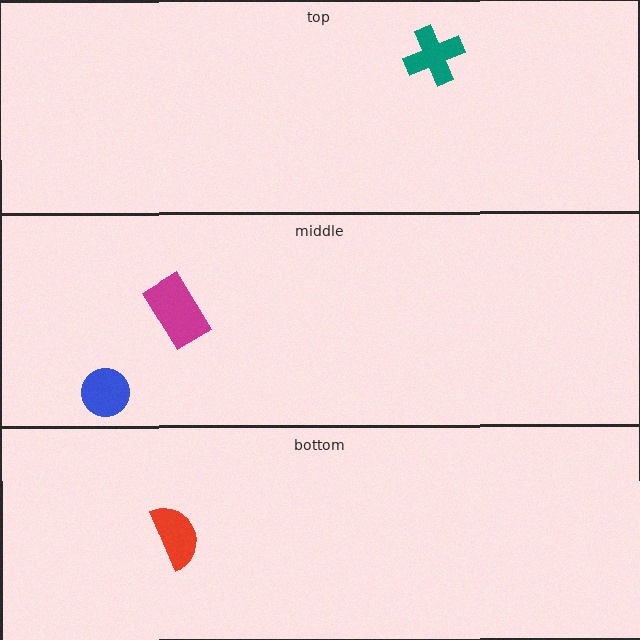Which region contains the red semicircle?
The bottom region.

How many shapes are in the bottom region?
1.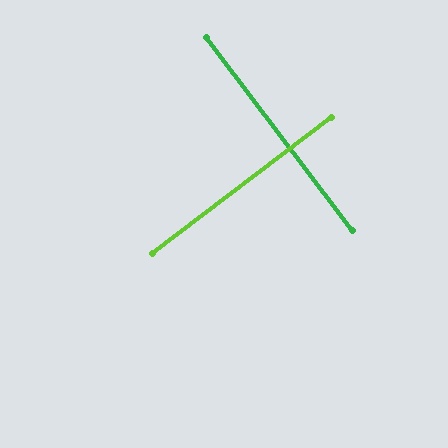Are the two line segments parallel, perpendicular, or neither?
Perpendicular — they meet at approximately 90°.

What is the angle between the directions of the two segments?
Approximately 90 degrees.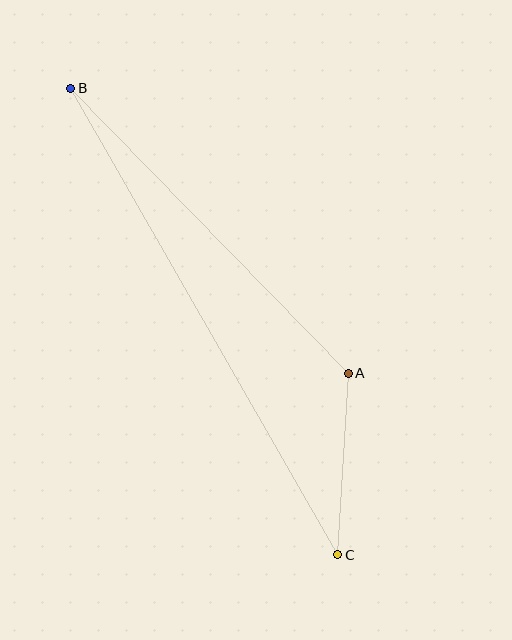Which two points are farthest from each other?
Points B and C are farthest from each other.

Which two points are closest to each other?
Points A and C are closest to each other.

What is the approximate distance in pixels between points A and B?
The distance between A and B is approximately 398 pixels.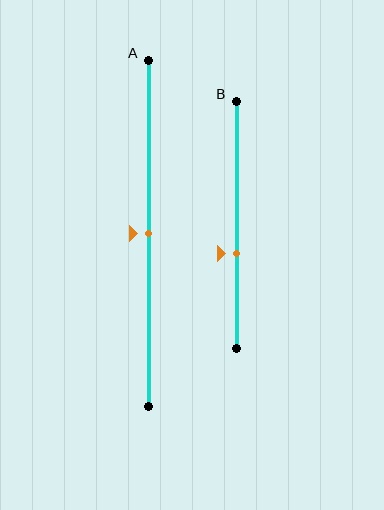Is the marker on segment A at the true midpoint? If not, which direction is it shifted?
Yes, the marker on segment A is at the true midpoint.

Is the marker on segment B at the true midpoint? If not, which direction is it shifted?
No, the marker on segment B is shifted downward by about 11% of the segment length.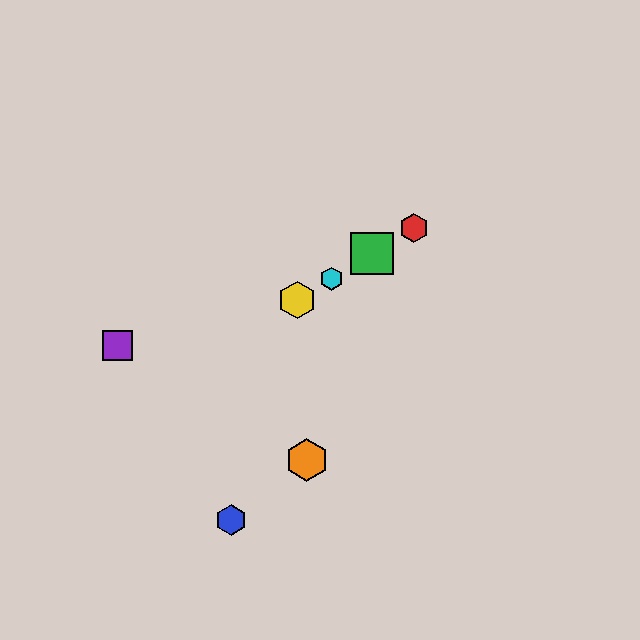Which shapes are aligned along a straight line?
The red hexagon, the green square, the yellow hexagon, the cyan hexagon are aligned along a straight line.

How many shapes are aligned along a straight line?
4 shapes (the red hexagon, the green square, the yellow hexagon, the cyan hexagon) are aligned along a straight line.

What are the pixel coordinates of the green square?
The green square is at (372, 254).